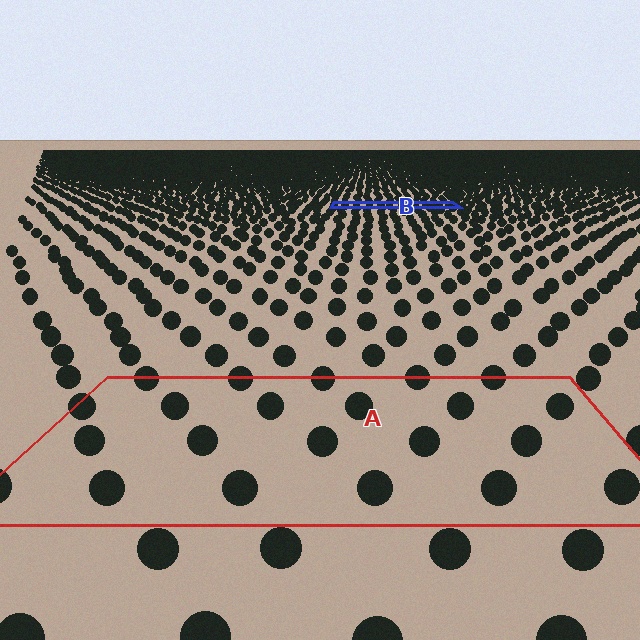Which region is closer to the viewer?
Region A is closer. The texture elements there are larger and more spread out.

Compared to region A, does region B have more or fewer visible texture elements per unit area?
Region B has more texture elements per unit area — they are packed more densely because it is farther away.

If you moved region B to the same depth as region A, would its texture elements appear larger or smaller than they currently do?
They would appear larger. At a closer depth, the same texture elements are projected at a bigger on-screen size.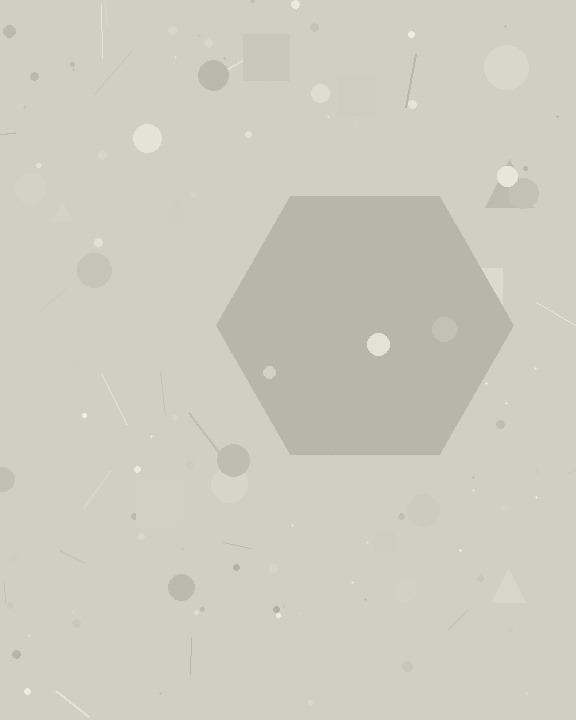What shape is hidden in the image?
A hexagon is hidden in the image.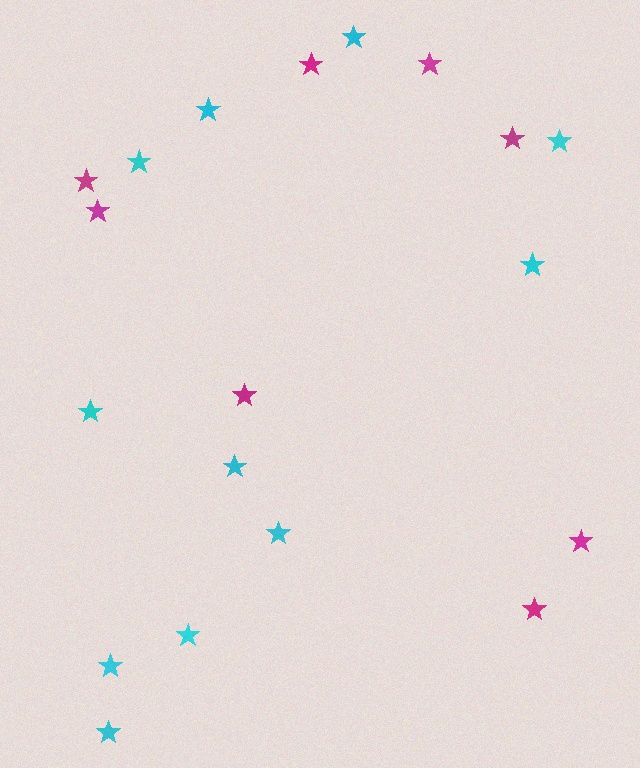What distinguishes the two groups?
There are 2 groups: one group of magenta stars (8) and one group of cyan stars (11).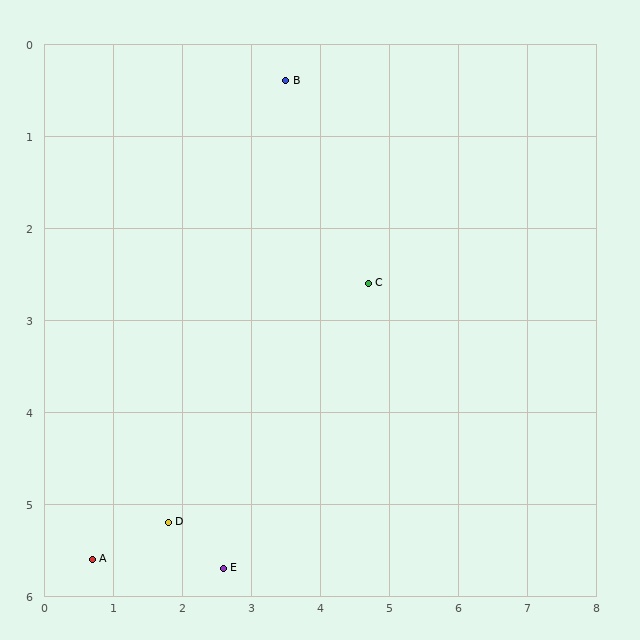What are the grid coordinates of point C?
Point C is at approximately (4.7, 2.6).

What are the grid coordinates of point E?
Point E is at approximately (2.6, 5.7).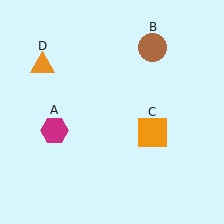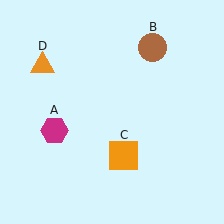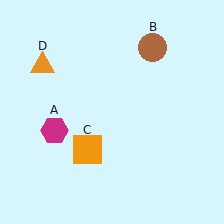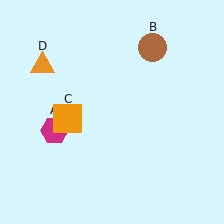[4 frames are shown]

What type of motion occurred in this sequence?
The orange square (object C) rotated clockwise around the center of the scene.